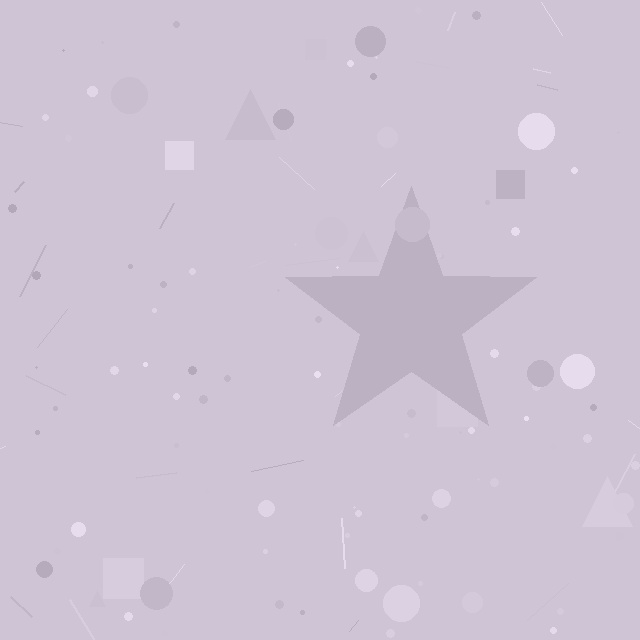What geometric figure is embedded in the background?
A star is embedded in the background.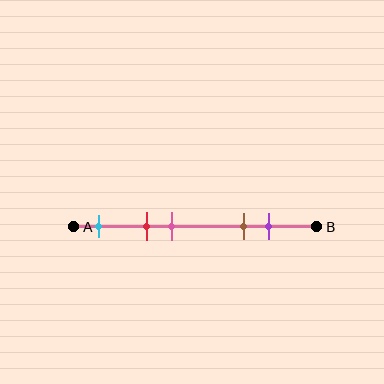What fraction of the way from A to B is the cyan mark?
The cyan mark is approximately 10% (0.1) of the way from A to B.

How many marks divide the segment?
There are 5 marks dividing the segment.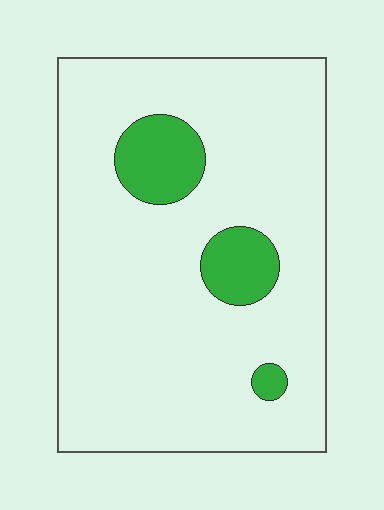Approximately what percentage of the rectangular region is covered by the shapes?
Approximately 10%.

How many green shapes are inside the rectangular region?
3.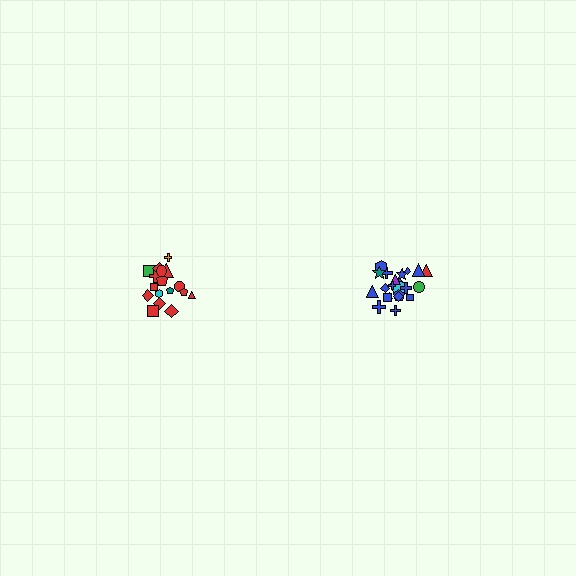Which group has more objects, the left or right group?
The right group.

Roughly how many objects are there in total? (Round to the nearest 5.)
Roughly 40 objects in total.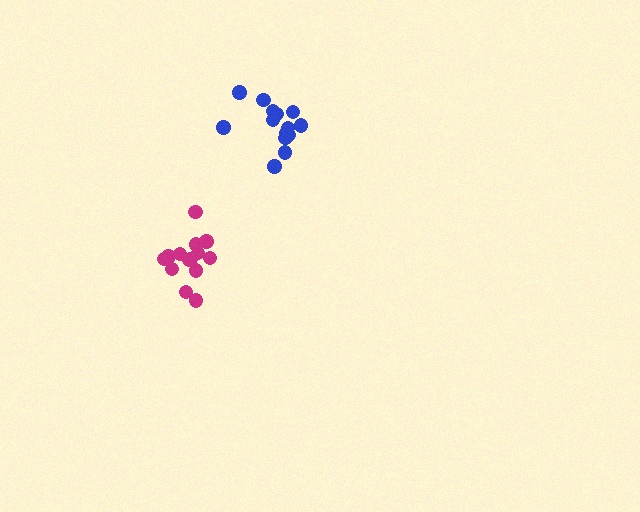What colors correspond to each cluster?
The clusters are colored: magenta, blue.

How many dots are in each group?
Group 1: 14 dots, Group 2: 14 dots (28 total).